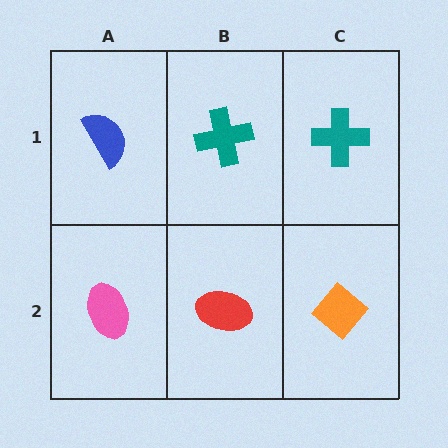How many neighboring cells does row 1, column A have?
2.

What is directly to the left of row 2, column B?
A pink ellipse.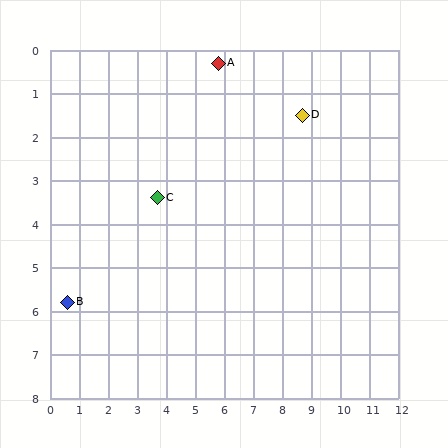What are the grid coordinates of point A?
Point A is at approximately (5.8, 0.3).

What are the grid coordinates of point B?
Point B is at approximately (0.6, 5.8).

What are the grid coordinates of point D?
Point D is at approximately (8.7, 1.5).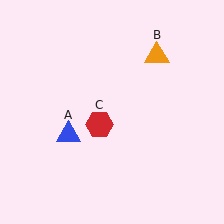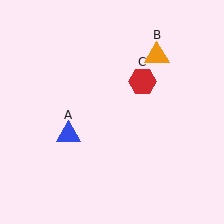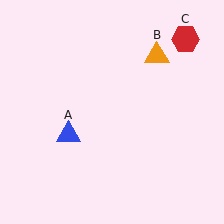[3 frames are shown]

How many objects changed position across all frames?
1 object changed position: red hexagon (object C).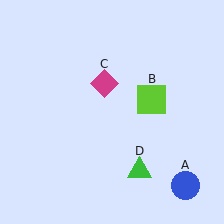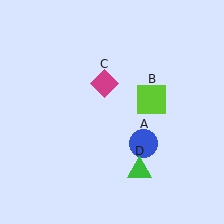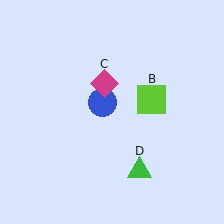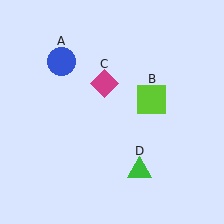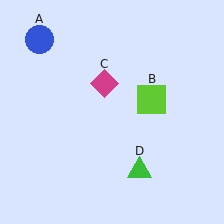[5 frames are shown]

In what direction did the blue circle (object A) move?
The blue circle (object A) moved up and to the left.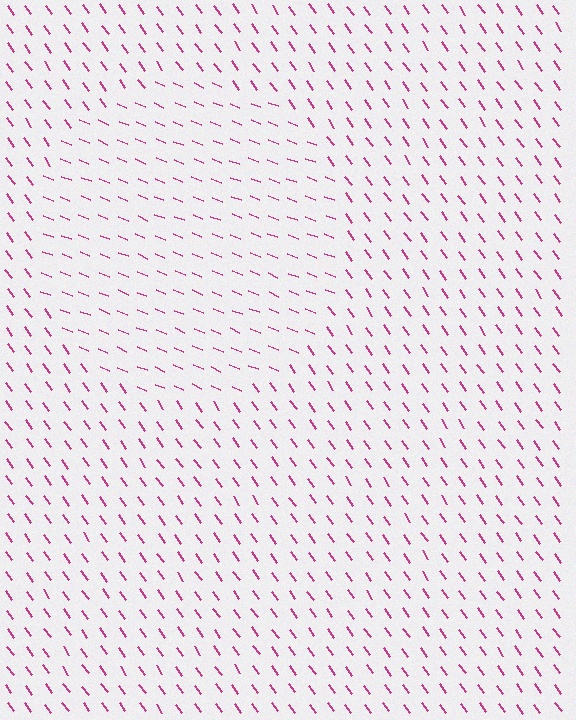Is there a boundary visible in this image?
Yes, there is a texture boundary formed by a change in line orientation.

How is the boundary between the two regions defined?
The boundary is defined purely by a change in line orientation (approximately 32 degrees difference). All lines are the same color and thickness.